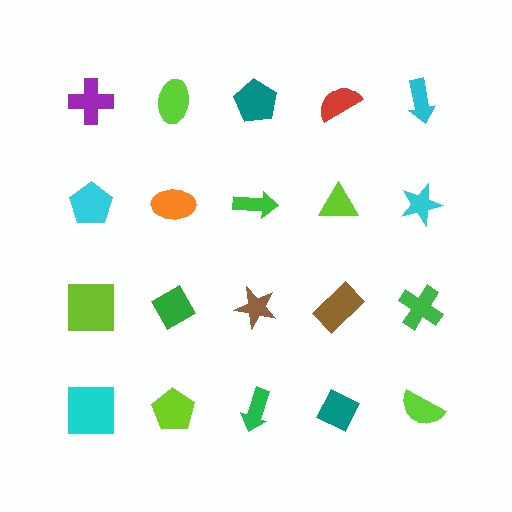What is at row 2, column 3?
A green arrow.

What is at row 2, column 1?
A cyan pentagon.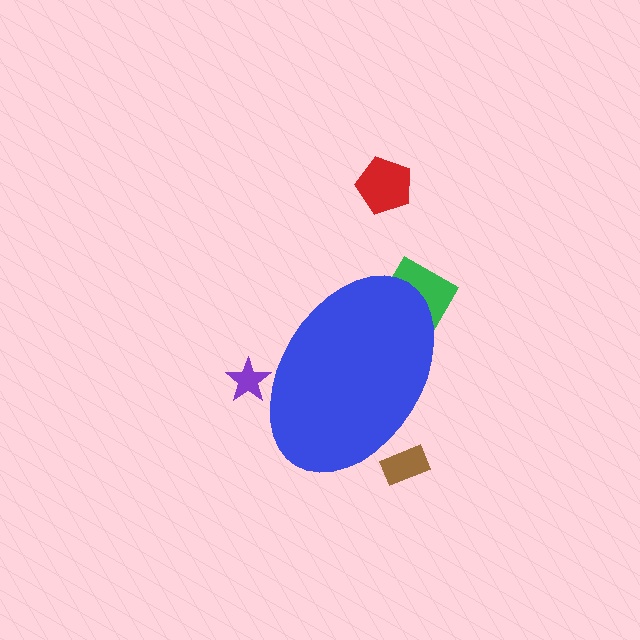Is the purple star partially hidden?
Yes, the purple star is partially hidden behind the blue ellipse.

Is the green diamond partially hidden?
Yes, the green diamond is partially hidden behind the blue ellipse.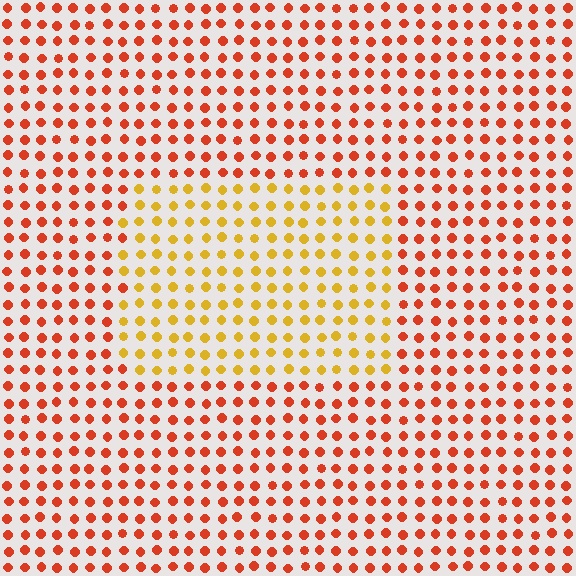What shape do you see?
I see a rectangle.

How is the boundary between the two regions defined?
The boundary is defined purely by a slight shift in hue (about 39 degrees). Spacing, size, and orientation are identical on both sides.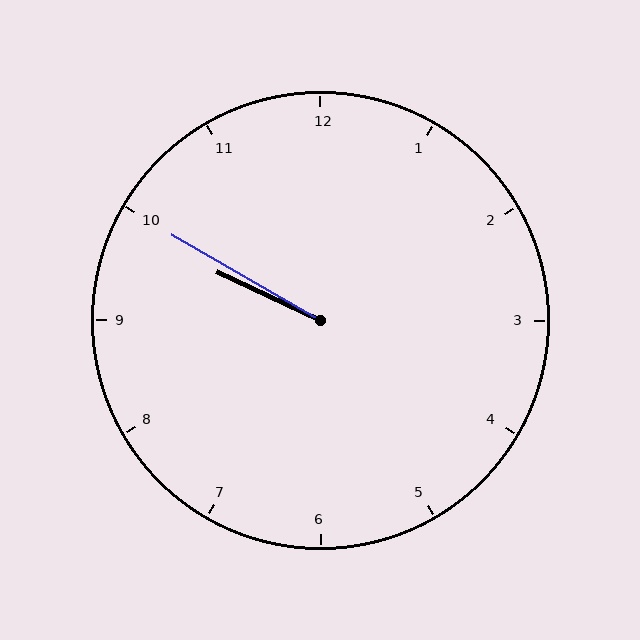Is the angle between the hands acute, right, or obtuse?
It is acute.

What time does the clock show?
9:50.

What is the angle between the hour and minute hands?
Approximately 5 degrees.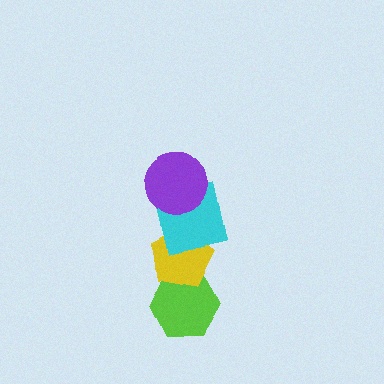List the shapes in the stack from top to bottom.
From top to bottom: the purple circle, the cyan square, the yellow pentagon, the lime hexagon.